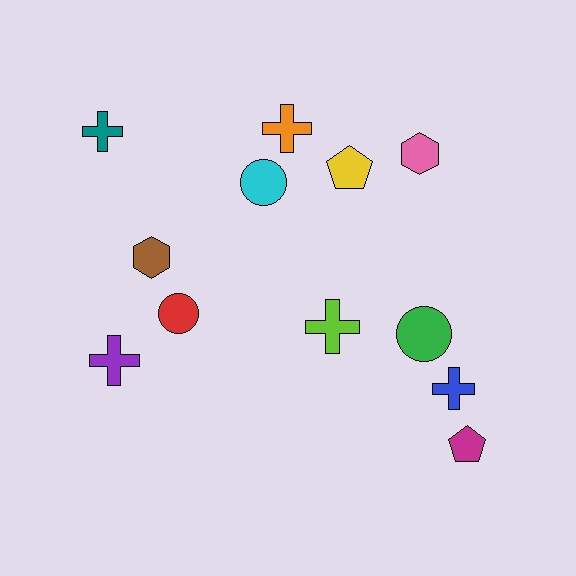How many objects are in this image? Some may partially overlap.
There are 12 objects.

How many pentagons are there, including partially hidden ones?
There are 2 pentagons.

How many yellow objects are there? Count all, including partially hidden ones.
There is 1 yellow object.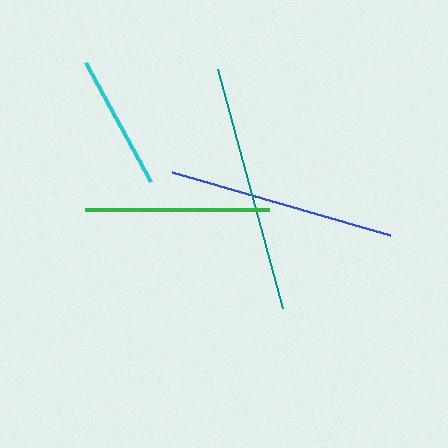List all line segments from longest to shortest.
From longest to shortest: teal, blue, green, cyan.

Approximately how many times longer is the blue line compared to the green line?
The blue line is approximately 1.2 times the length of the green line.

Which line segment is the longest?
The teal line is the longest at approximately 247 pixels.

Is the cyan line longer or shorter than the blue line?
The blue line is longer than the cyan line.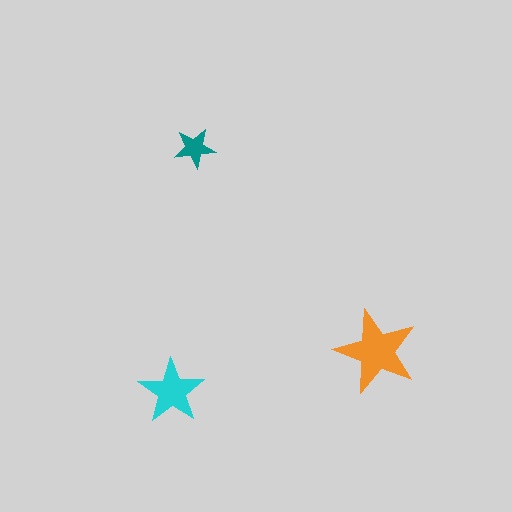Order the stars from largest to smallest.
the orange one, the cyan one, the teal one.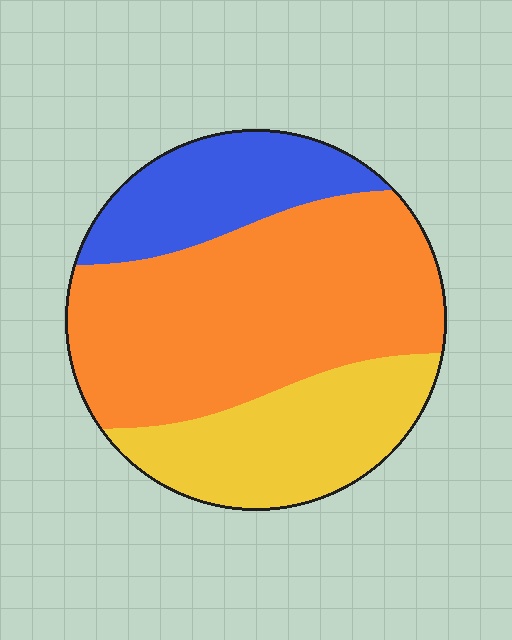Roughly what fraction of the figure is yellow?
Yellow covers about 25% of the figure.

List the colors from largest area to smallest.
From largest to smallest: orange, yellow, blue.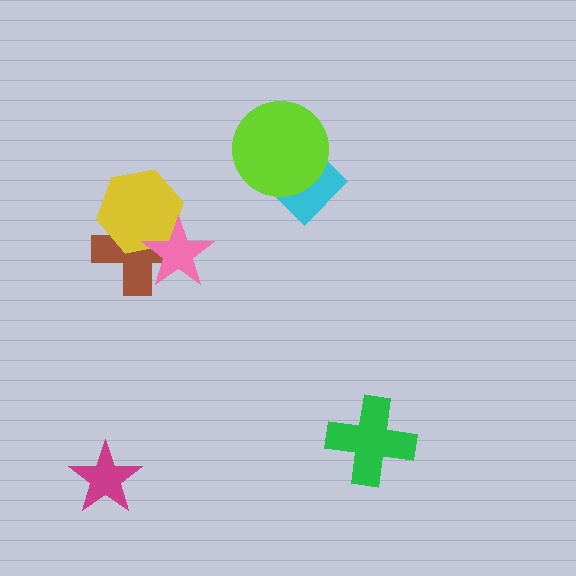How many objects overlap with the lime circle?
1 object overlaps with the lime circle.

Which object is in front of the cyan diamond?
The lime circle is in front of the cyan diamond.